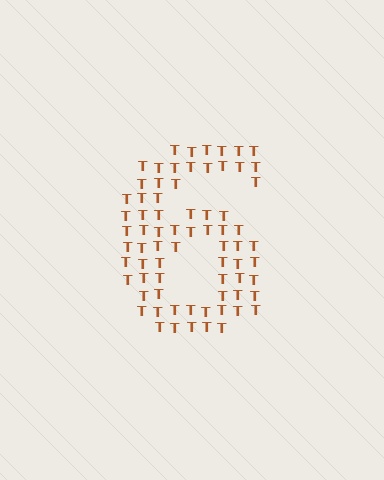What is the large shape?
The large shape is the digit 6.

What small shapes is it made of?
It is made of small letter T's.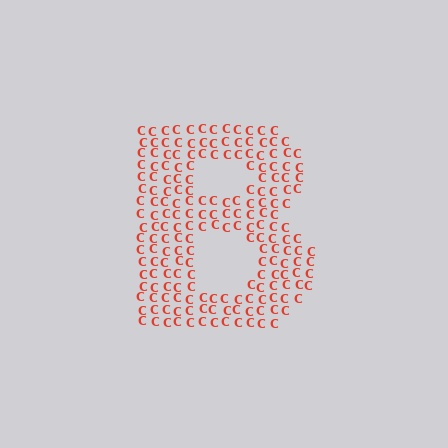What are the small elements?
The small elements are letter C's.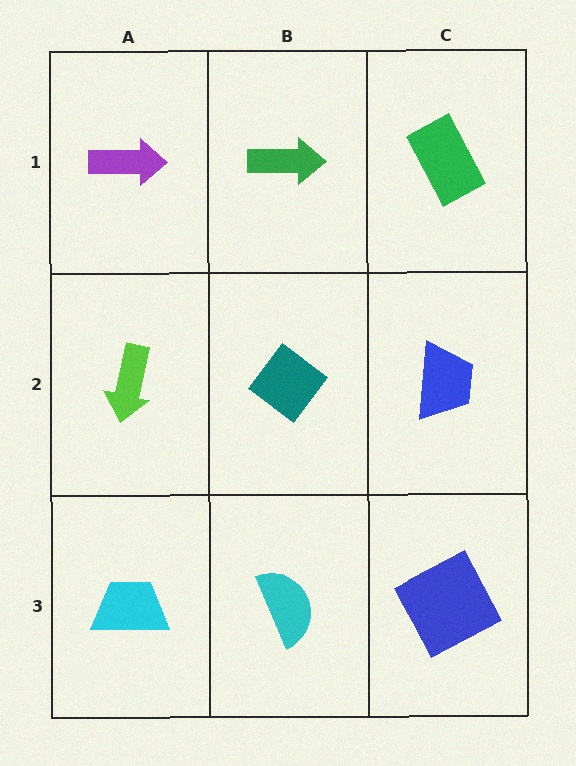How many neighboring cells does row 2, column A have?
3.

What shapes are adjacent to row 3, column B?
A teal diamond (row 2, column B), a cyan trapezoid (row 3, column A), a blue square (row 3, column C).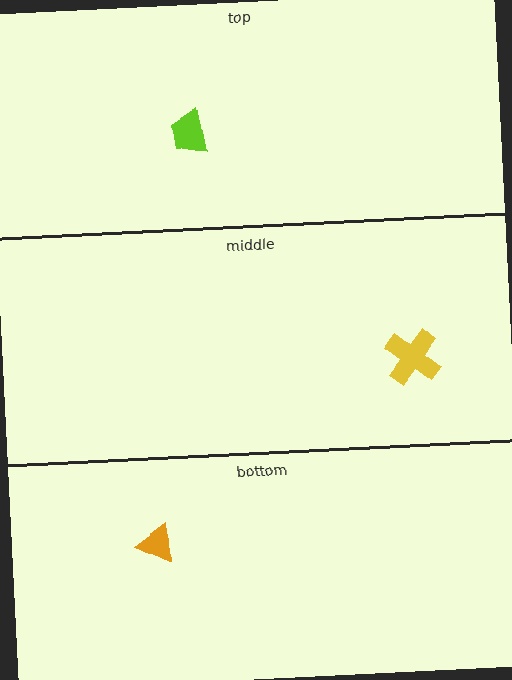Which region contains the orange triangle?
The bottom region.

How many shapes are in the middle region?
1.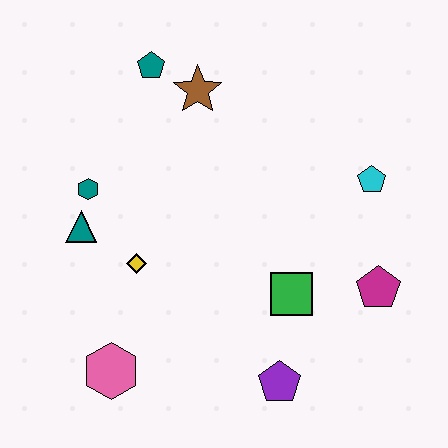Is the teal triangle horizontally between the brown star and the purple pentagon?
No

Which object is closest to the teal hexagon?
The teal triangle is closest to the teal hexagon.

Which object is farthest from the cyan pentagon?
The pink hexagon is farthest from the cyan pentagon.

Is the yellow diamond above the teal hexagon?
No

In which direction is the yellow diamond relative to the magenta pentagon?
The yellow diamond is to the left of the magenta pentagon.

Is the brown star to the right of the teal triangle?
Yes